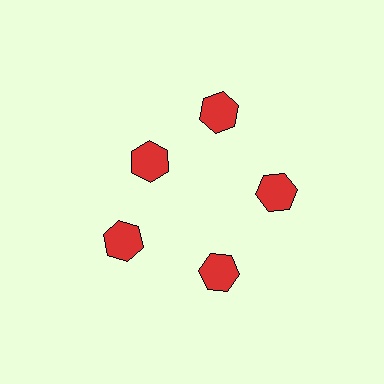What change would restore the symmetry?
The symmetry would be restored by moving it outward, back onto the ring so that all 5 hexagons sit at equal angles and equal distance from the center.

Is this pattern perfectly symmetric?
No. The 5 red hexagons are arranged in a ring, but one element near the 10 o'clock position is pulled inward toward the center, breaking the 5-fold rotational symmetry.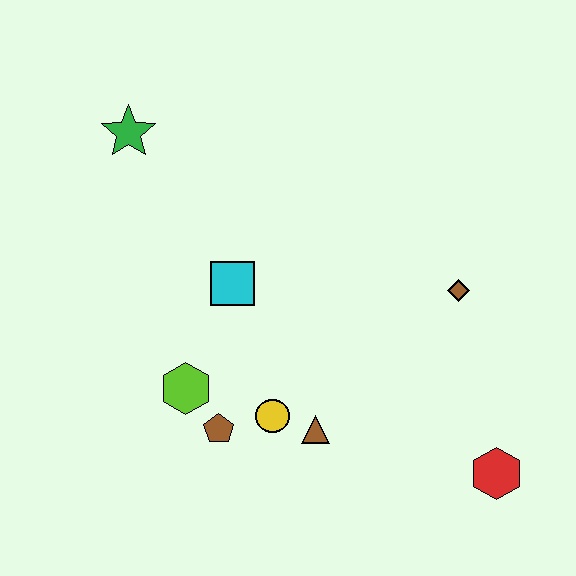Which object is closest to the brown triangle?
The yellow circle is closest to the brown triangle.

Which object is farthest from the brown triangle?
The green star is farthest from the brown triangle.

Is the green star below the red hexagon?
No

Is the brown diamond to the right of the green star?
Yes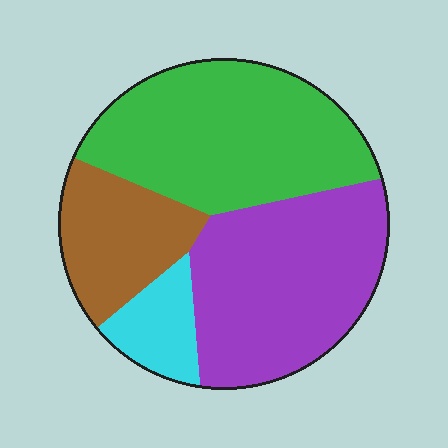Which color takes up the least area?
Cyan, at roughly 10%.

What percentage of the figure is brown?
Brown covers 17% of the figure.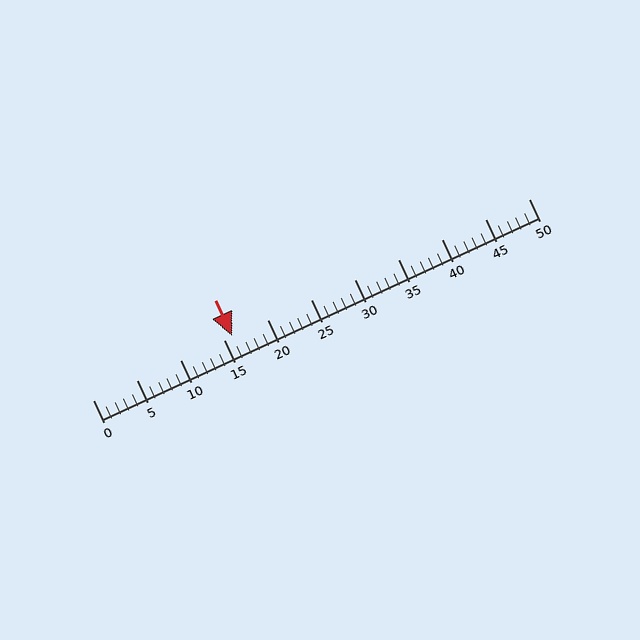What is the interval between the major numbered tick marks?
The major tick marks are spaced 5 units apart.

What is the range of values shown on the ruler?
The ruler shows values from 0 to 50.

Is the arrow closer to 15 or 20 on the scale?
The arrow is closer to 15.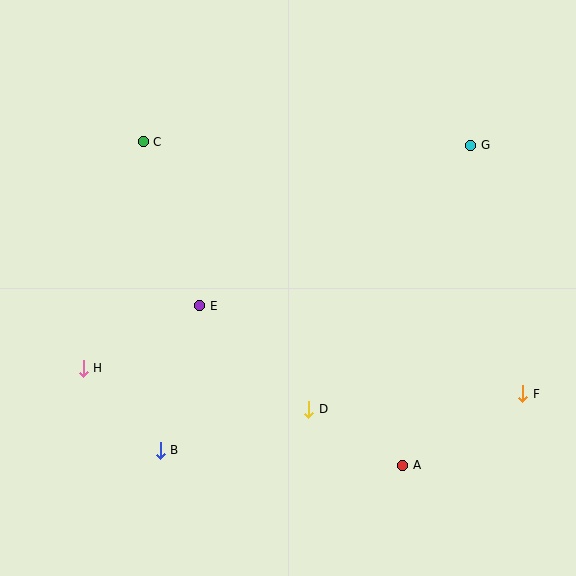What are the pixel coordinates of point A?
Point A is at (403, 465).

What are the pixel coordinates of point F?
Point F is at (523, 394).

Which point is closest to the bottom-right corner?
Point F is closest to the bottom-right corner.